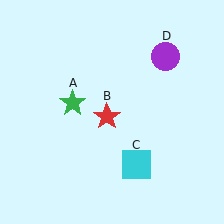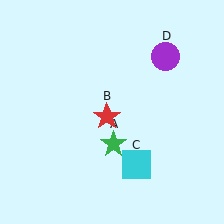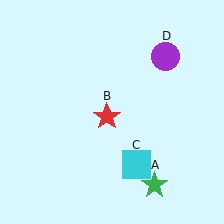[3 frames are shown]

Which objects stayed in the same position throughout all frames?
Red star (object B) and cyan square (object C) and purple circle (object D) remained stationary.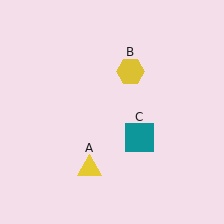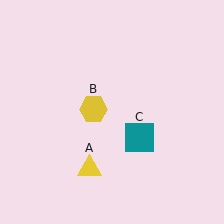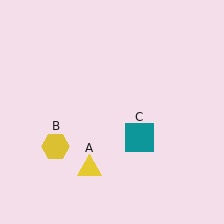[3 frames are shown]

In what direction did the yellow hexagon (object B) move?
The yellow hexagon (object B) moved down and to the left.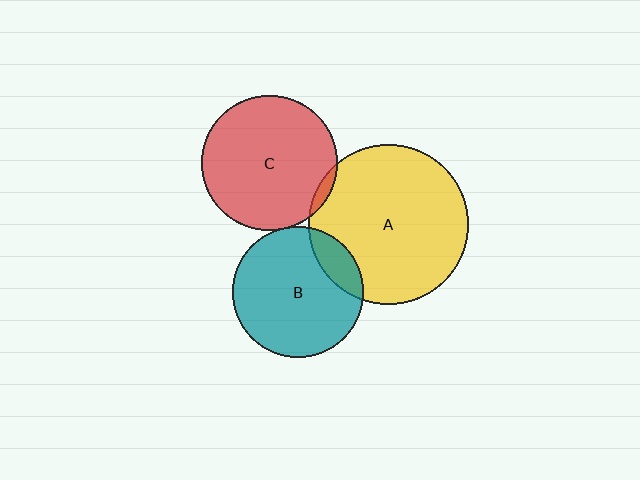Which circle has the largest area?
Circle A (yellow).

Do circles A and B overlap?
Yes.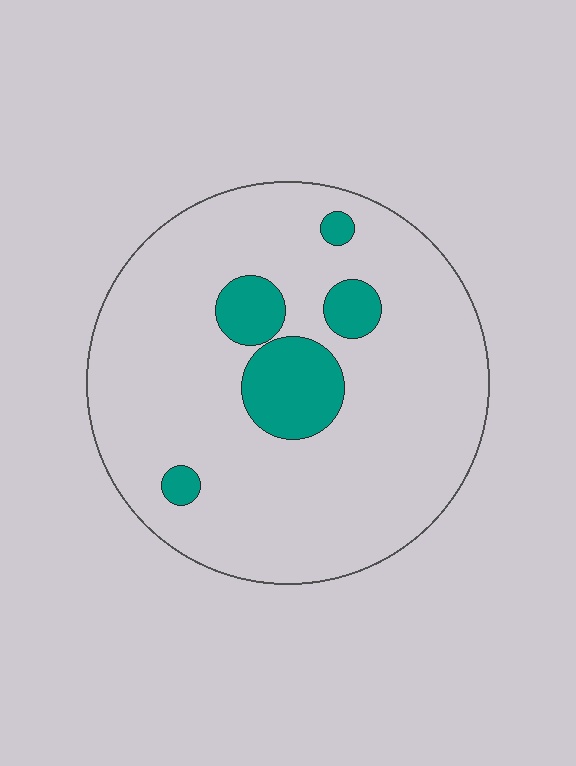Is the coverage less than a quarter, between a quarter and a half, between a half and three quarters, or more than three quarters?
Less than a quarter.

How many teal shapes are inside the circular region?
5.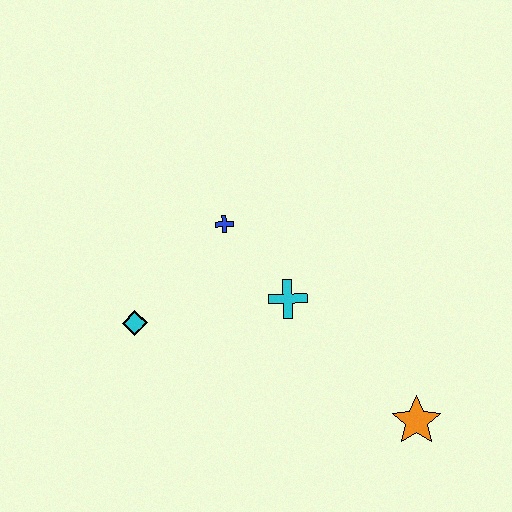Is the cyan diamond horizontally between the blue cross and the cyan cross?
No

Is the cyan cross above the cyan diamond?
Yes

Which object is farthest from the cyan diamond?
The orange star is farthest from the cyan diamond.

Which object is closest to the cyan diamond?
The blue cross is closest to the cyan diamond.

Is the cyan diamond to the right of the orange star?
No